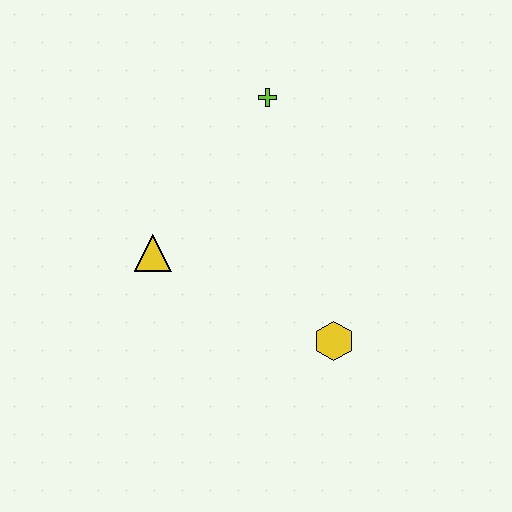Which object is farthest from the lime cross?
The yellow hexagon is farthest from the lime cross.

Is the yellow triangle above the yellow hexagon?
Yes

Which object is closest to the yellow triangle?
The lime cross is closest to the yellow triangle.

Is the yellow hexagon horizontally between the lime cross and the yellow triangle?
No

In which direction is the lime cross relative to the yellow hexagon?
The lime cross is above the yellow hexagon.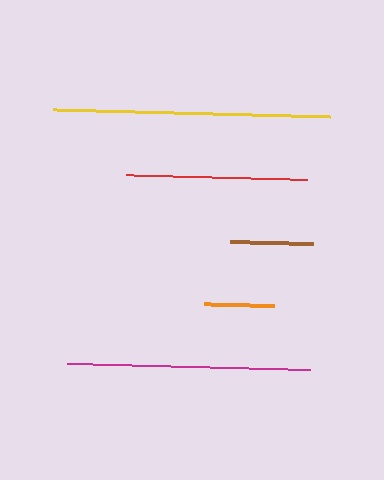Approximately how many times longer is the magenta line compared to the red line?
The magenta line is approximately 1.3 times the length of the red line.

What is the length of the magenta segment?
The magenta segment is approximately 243 pixels long.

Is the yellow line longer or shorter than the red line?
The yellow line is longer than the red line.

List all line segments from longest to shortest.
From longest to shortest: yellow, magenta, red, brown, orange.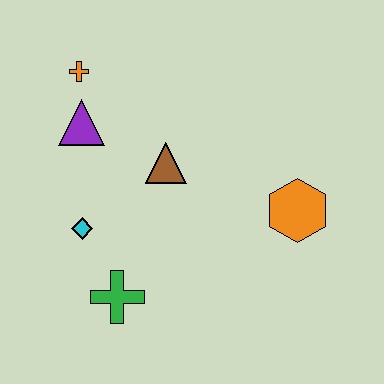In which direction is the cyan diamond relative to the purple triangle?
The cyan diamond is below the purple triangle.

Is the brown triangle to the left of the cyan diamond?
No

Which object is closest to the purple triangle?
The orange cross is closest to the purple triangle.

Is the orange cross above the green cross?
Yes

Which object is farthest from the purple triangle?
The orange hexagon is farthest from the purple triangle.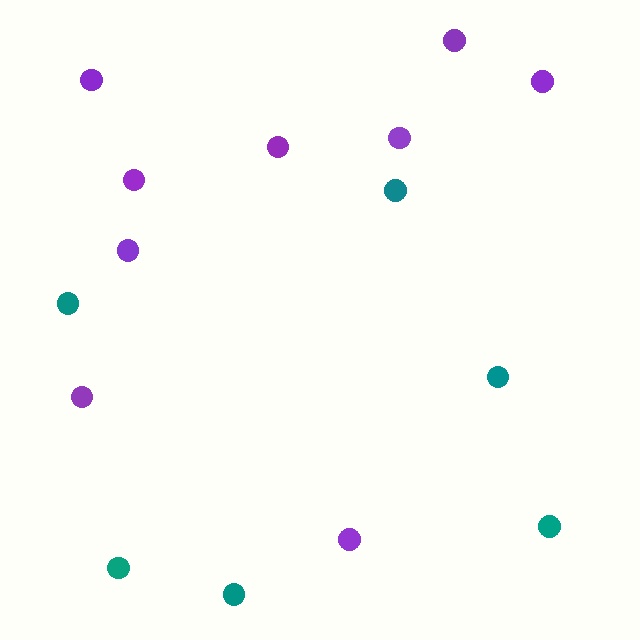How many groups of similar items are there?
There are 2 groups: one group of purple circles (9) and one group of teal circles (6).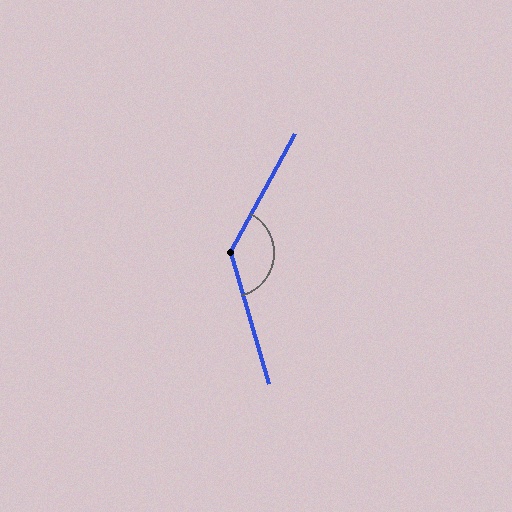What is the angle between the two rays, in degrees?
Approximately 135 degrees.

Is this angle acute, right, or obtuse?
It is obtuse.